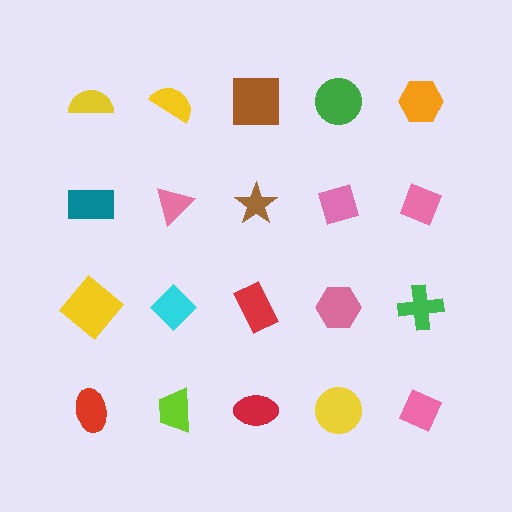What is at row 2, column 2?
A pink triangle.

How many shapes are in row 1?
5 shapes.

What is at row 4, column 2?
A lime trapezoid.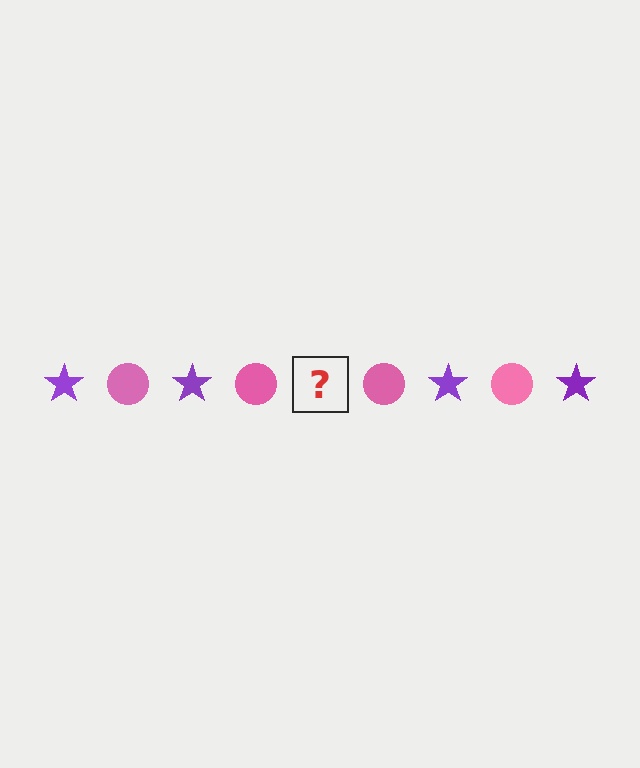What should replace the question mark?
The question mark should be replaced with a purple star.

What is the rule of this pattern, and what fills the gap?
The rule is that the pattern alternates between purple star and pink circle. The gap should be filled with a purple star.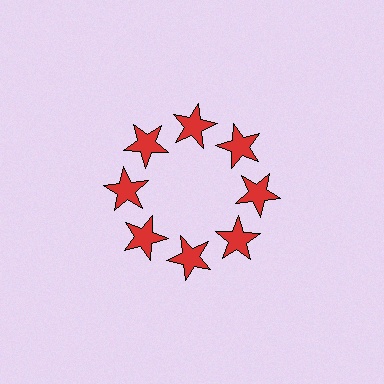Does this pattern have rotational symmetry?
Yes, this pattern has 8-fold rotational symmetry. It looks the same after rotating 45 degrees around the center.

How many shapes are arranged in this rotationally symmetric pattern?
There are 8 shapes, arranged in 8 groups of 1.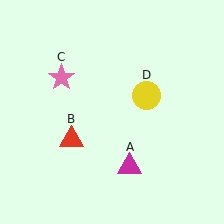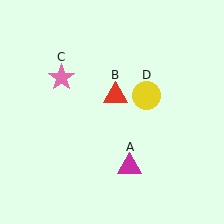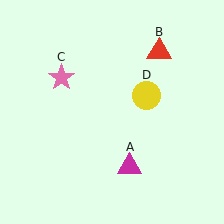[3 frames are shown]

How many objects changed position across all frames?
1 object changed position: red triangle (object B).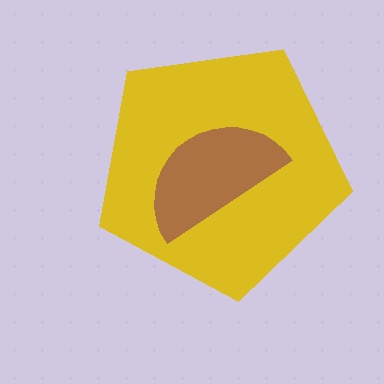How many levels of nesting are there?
2.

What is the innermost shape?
The brown semicircle.